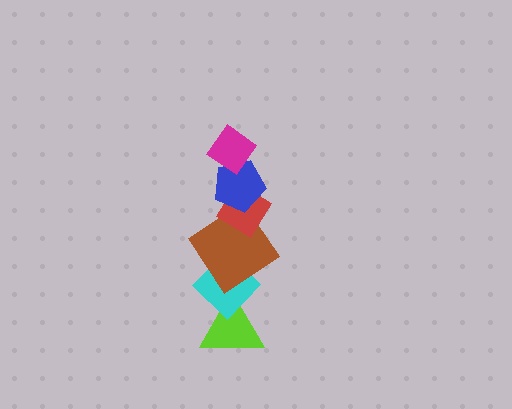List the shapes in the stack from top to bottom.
From top to bottom: the magenta diamond, the blue pentagon, the red diamond, the brown diamond, the cyan diamond, the lime triangle.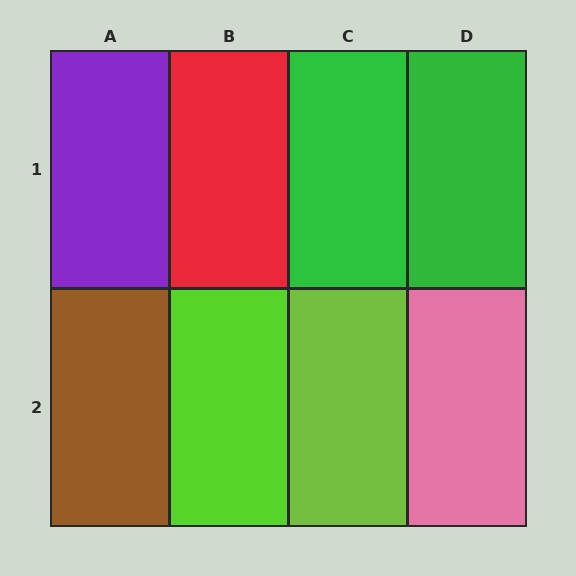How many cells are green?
2 cells are green.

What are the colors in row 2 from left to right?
Brown, lime, lime, pink.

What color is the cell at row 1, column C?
Green.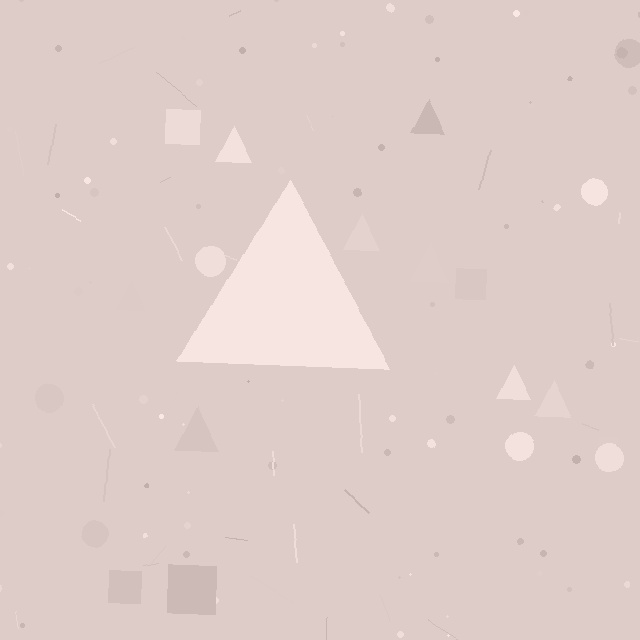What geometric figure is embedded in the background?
A triangle is embedded in the background.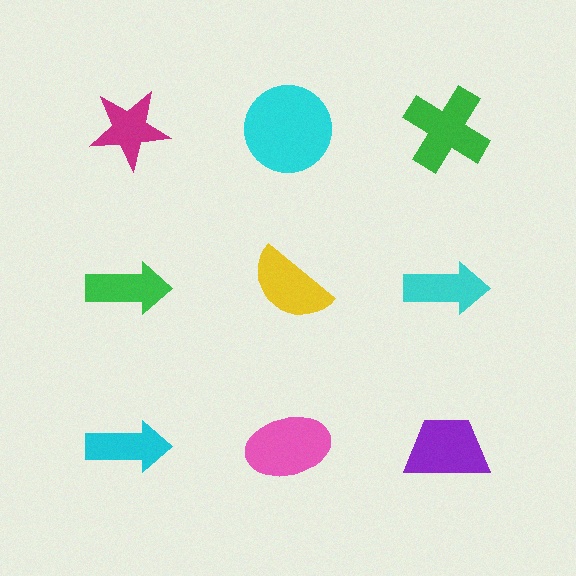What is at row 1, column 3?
A green cross.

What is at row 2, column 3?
A cyan arrow.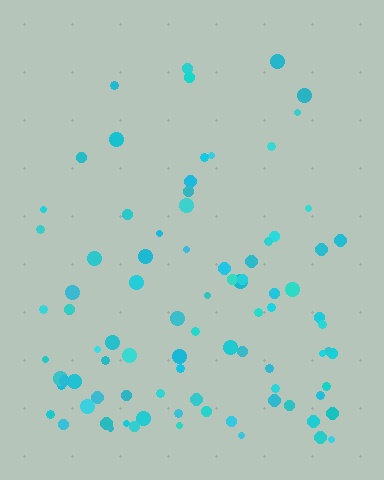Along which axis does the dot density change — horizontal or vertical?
Vertical.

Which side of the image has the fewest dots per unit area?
The top.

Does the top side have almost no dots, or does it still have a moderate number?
Still a moderate number, just noticeably fewer than the bottom.